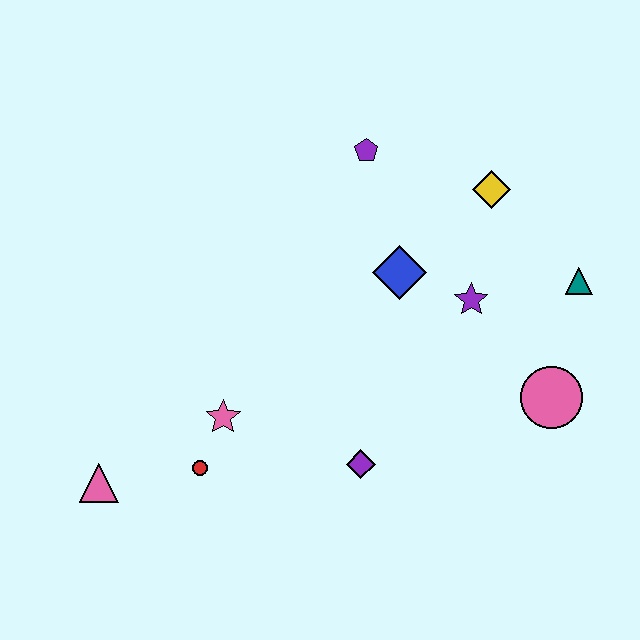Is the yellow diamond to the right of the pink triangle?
Yes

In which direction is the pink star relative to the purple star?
The pink star is to the left of the purple star.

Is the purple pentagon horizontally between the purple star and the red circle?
Yes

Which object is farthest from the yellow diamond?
The pink triangle is farthest from the yellow diamond.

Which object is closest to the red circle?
The pink star is closest to the red circle.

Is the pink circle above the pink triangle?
Yes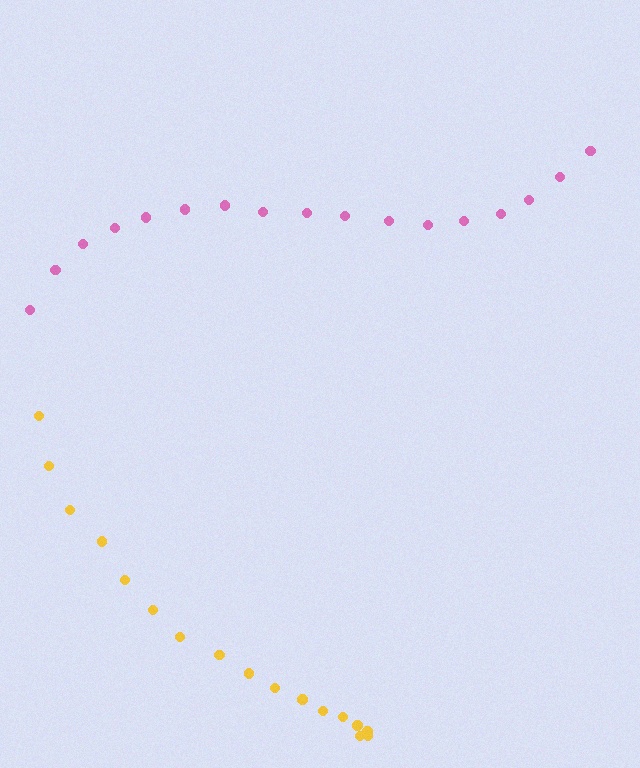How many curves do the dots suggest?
There are 2 distinct paths.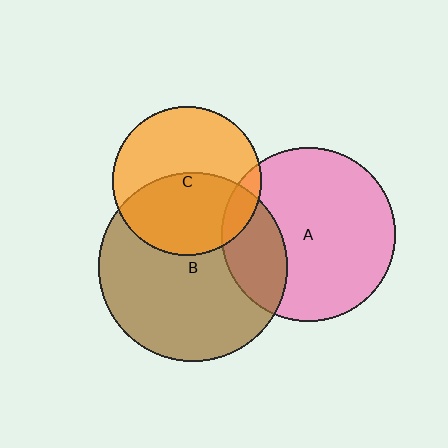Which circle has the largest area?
Circle B (brown).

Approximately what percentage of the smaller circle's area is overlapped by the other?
Approximately 50%.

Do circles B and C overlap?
Yes.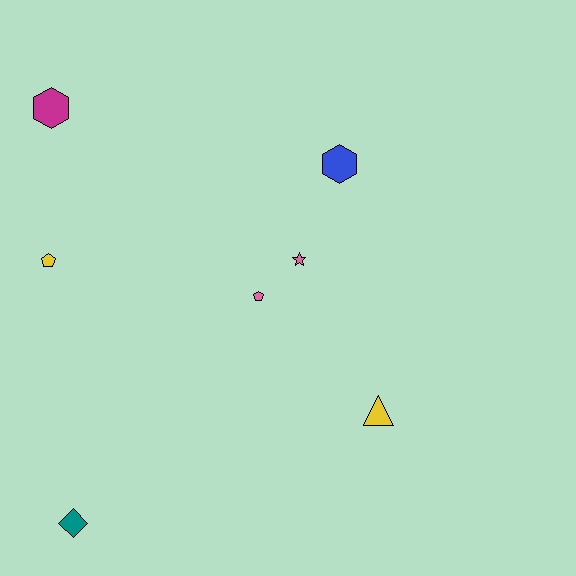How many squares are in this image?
There are no squares.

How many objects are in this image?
There are 7 objects.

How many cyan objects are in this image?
There are no cyan objects.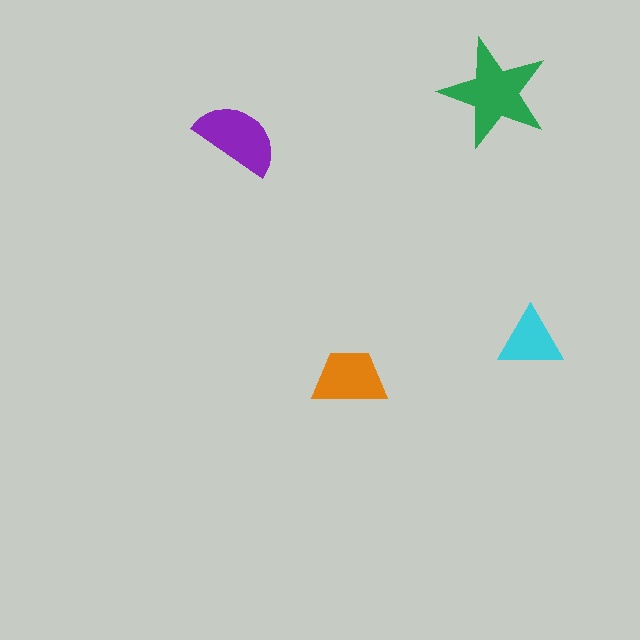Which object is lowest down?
The orange trapezoid is bottommost.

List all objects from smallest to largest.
The cyan triangle, the orange trapezoid, the purple semicircle, the green star.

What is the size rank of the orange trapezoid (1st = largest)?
3rd.